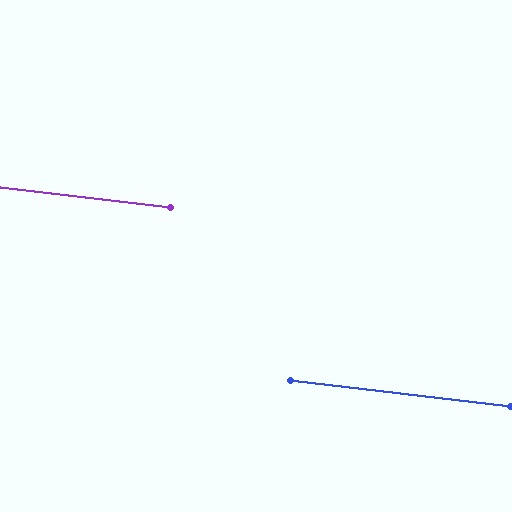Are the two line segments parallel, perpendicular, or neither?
Parallel — their directions differ by only 0.1°.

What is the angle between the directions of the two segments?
Approximately 0 degrees.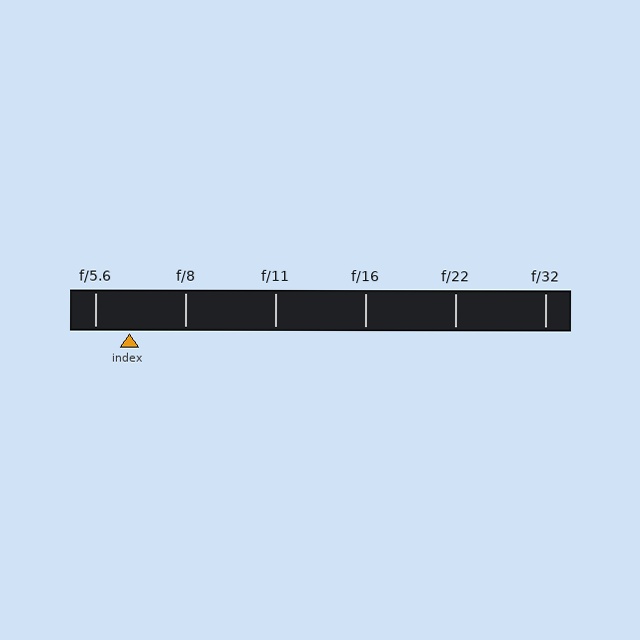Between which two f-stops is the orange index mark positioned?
The index mark is between f/5.6 and f/8.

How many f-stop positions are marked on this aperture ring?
There are 6 f-stop positions marked.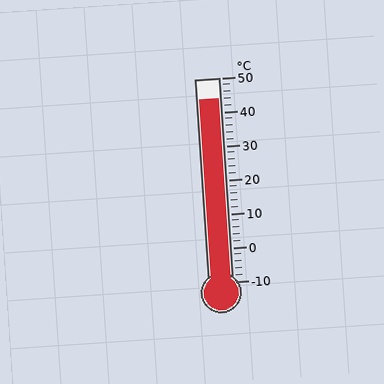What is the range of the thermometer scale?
The thermometer scale ranges from -10°C to 50°C.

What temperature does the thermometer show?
The thermometer shows approximately 44°C.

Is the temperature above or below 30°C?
The temperature is above 30°C.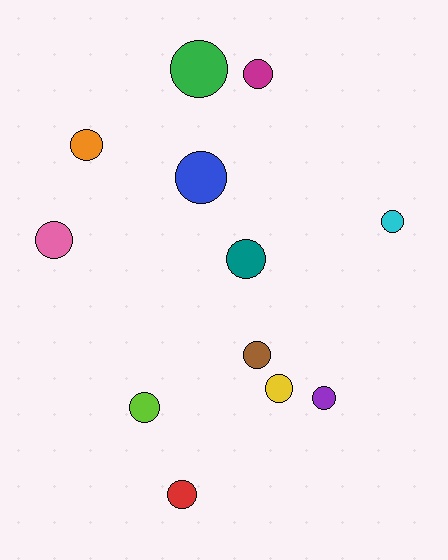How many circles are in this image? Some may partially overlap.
There are 12 circles.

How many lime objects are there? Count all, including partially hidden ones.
There is 1 lime object.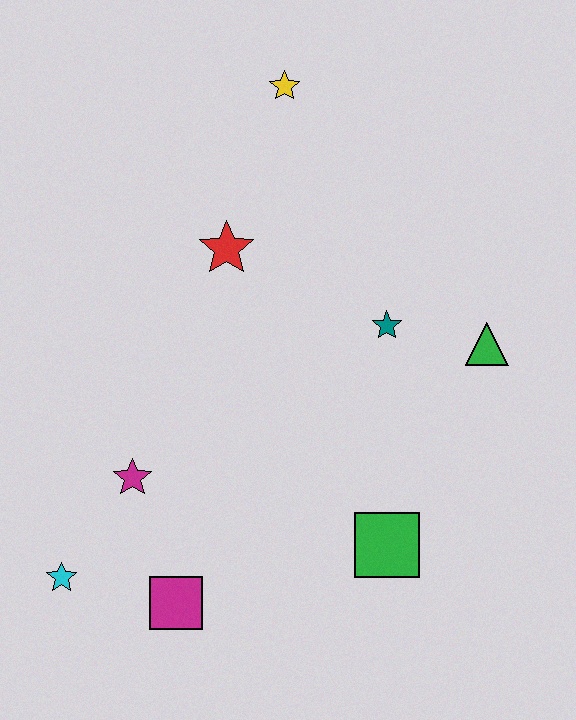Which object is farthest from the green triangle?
The cyan star is farthest from the green triangle.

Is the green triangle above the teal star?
No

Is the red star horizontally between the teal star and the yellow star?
No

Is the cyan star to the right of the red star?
No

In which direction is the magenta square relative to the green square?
The magenta square is to the left of the green square.